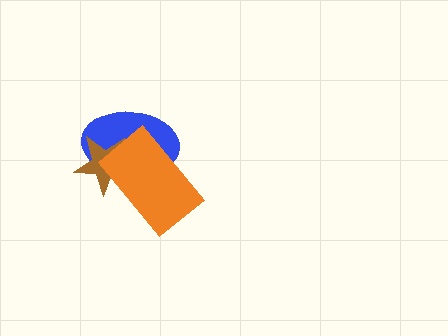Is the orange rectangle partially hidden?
No, no other shape covers it.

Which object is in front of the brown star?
The orange rectangle is in front of the brown star.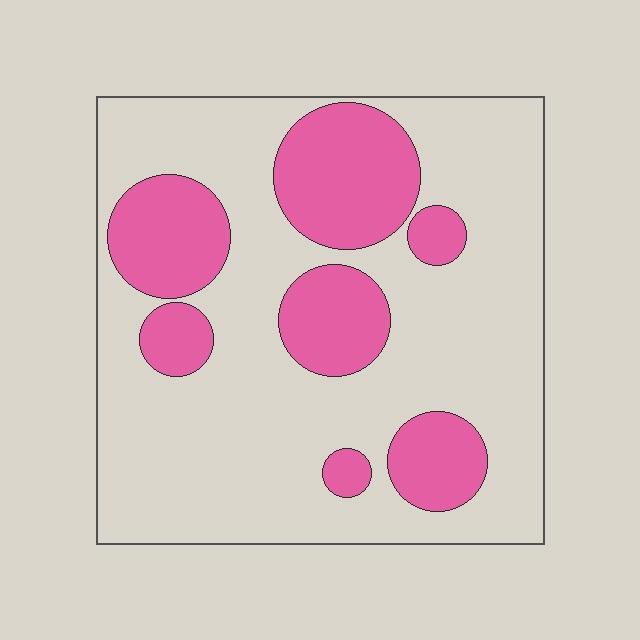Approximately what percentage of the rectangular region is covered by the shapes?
Approximately 30%.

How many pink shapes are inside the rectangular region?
7.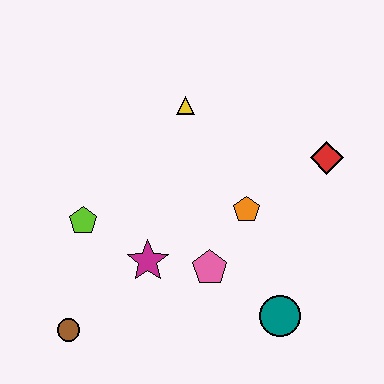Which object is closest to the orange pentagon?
The pink pentagon is closest to the orange pentagon.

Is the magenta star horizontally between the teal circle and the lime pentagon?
Yes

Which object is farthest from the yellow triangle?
The brown circle is farthest from the yellow triangle.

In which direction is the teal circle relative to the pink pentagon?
The teal circle is to the right of the pink pentagon.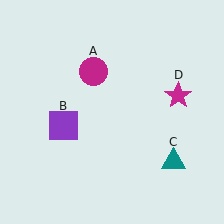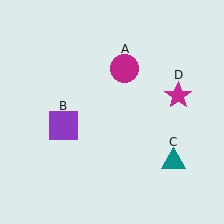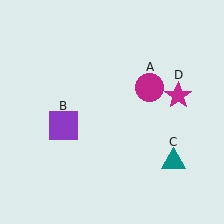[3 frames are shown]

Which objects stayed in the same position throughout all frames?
Purple square (object B) and teal triangle (object C) and magenta star (object D) remained stationary.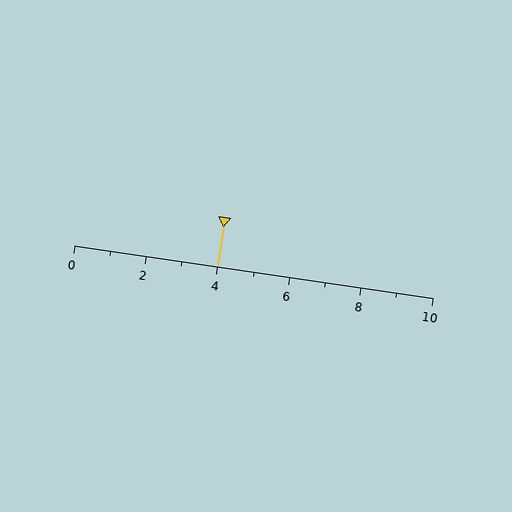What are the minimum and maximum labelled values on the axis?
The axis runs from 0 to 10.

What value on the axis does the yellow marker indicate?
The marker indicates approximately 4.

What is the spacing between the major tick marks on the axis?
The major ticks are spaced 2 apart.